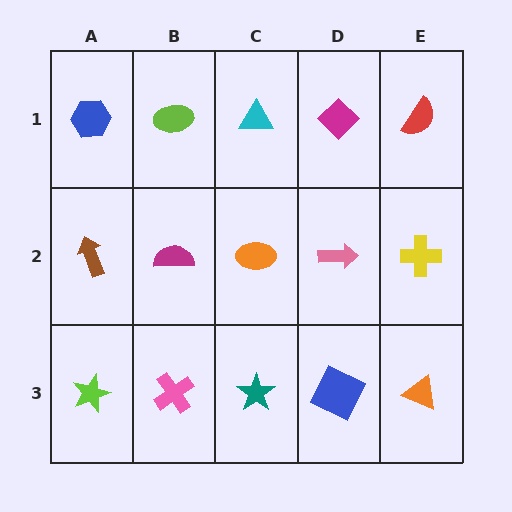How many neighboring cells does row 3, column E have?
2.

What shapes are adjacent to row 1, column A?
A brown arrow (row 2, column A), a lime ellipse (row 1, column B).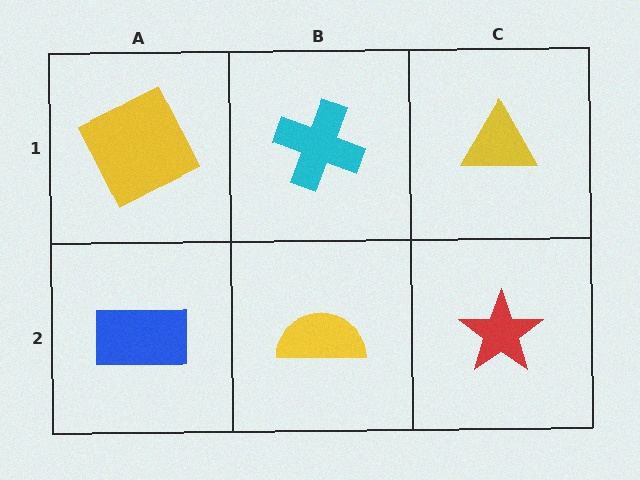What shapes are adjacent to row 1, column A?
A blue rectangle (row 2, column A), a cyan cross (row 1, column B).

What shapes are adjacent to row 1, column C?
A red star (row 2, column C), a cyan cross (row 1, column B).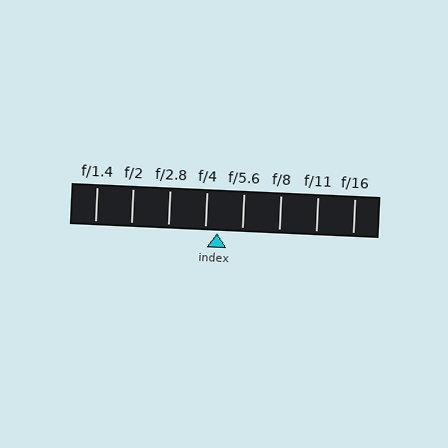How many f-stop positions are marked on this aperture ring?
There are 8 f-stop positions marked.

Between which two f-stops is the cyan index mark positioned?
The index mark is between f/4 and f/5.6.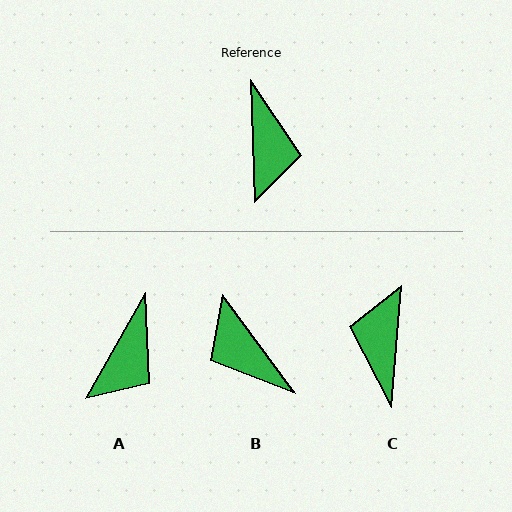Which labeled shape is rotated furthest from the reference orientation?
C, about 174 degrees away.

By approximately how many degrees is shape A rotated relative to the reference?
Approximately 31 degrees clockwise.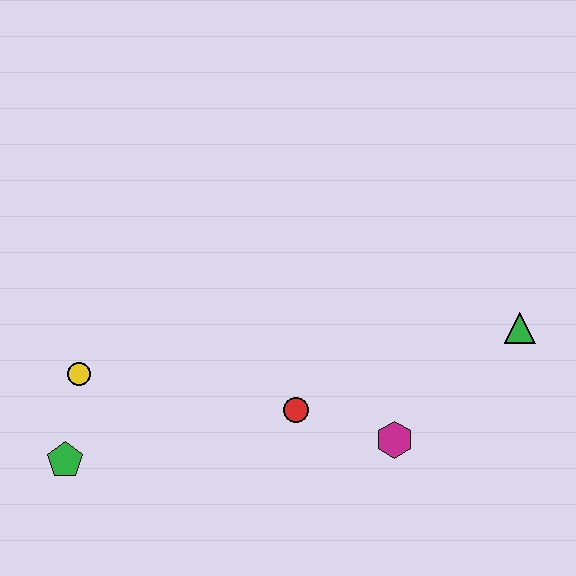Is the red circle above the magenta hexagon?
Yes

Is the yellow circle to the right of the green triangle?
No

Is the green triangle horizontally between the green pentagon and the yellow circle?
No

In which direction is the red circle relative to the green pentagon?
The red circle is to the right of the green pentagon.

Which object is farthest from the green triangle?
The green pentagon is farthest from the green triangle.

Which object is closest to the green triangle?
The magenta hexagon is closest to the green triangle.